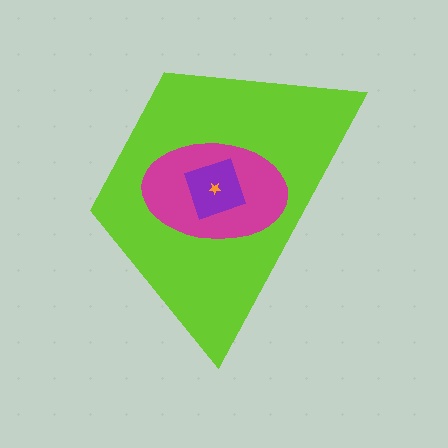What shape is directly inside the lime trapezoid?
The magenta ellipse.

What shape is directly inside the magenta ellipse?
The purple square.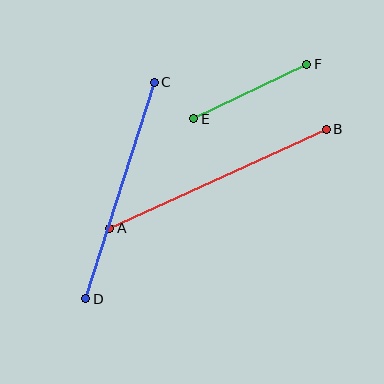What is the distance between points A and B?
The distance is approximately 238 pixels.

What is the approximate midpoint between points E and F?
The midpoint is at approximately (250, 92) pixels.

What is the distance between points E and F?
The distance is approximately 125 pixels.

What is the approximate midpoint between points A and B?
The midpoint is at approximately (218, 179) pixels.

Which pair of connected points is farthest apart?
Points A and B are farthest apart.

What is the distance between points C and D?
The distance is approximately 227 pixels.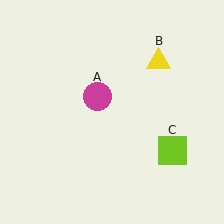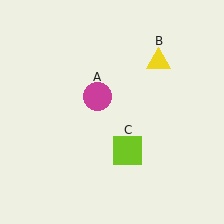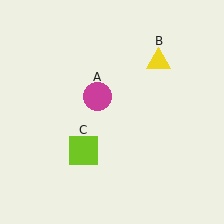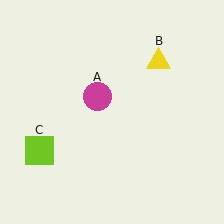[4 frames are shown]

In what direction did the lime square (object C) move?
The lime square (object C) moved left.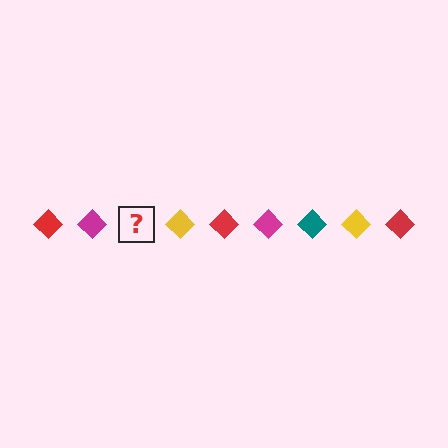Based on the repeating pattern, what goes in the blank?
The blank should be a teal diamond.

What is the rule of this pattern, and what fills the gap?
The rule is that the pattern cycles through red, magenta, teal, yellow diamonds. The gap should be filled with a teal diamond.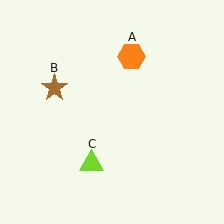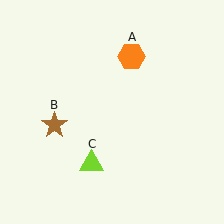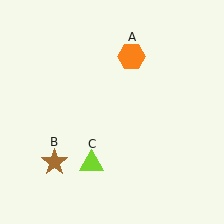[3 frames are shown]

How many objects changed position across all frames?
1 object changed position: brown star (object B).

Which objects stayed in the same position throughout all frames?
Orange hexagon (object A) and lime triangle (object C) remained stationary.